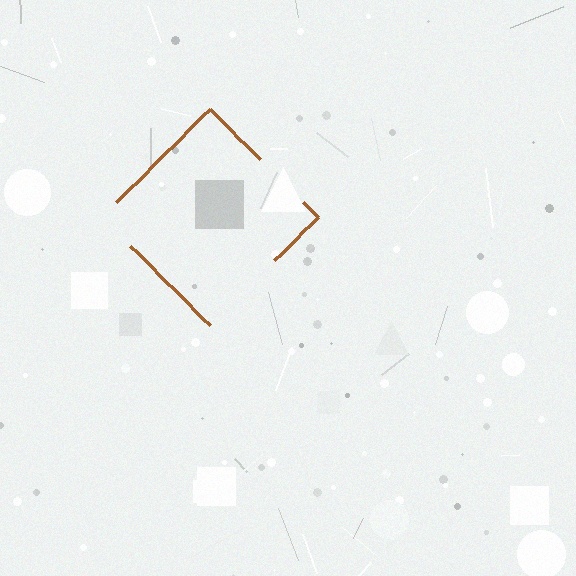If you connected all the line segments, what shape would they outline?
They would outline a diamond.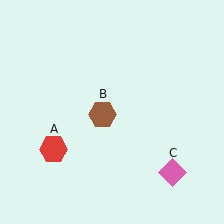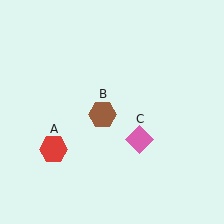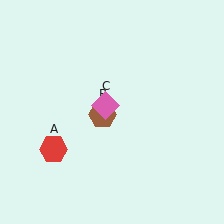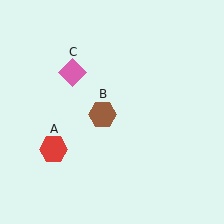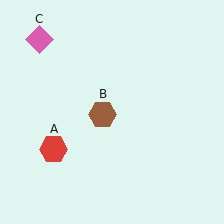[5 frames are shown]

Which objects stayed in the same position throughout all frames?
Red hexagon (object A) and brown hexagon (object B) remained stationary.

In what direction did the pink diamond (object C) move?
The pink diamond (object C) moved up and to the left.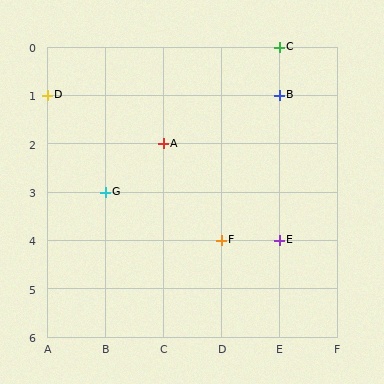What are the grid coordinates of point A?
Point A is at grid coordinates (C, 2).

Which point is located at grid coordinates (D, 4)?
Point F is at (D, 4).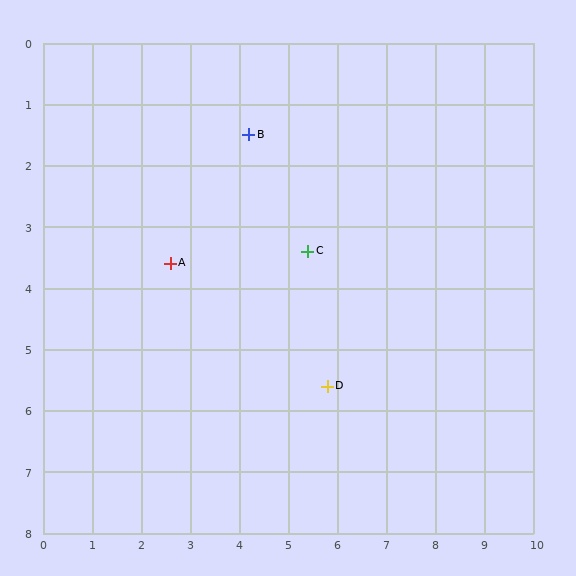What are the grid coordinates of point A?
Point A is at approximately (2.6, 3.6).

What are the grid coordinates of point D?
Point D is at approximately (5.8, 5.6).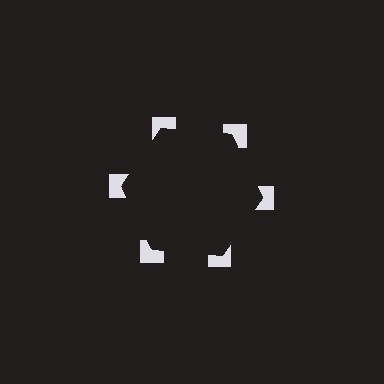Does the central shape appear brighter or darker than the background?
It typically appears slightly darker than the background, even though no actual brightness change is drawn.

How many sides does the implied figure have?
6 sides.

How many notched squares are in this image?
There are 6 — one at each vertex of the illusory hexagon.